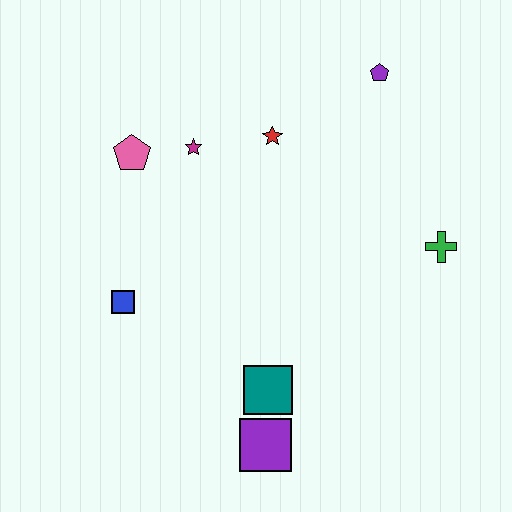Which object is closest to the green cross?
The purple pentagon is closest to the green cross.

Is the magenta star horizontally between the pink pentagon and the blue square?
No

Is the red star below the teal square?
No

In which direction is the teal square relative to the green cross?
The teal square is to the left of the green cross.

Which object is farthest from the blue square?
The purple pentagon is farthest from the blue square.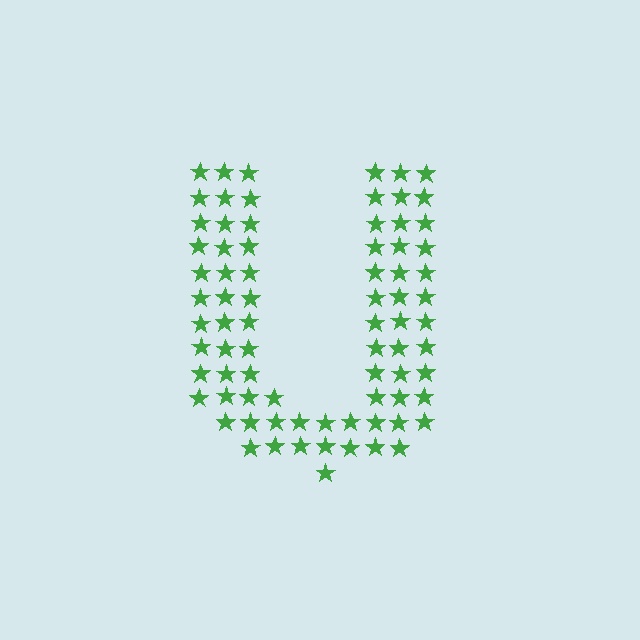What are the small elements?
The small elements are stars.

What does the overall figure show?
The overall figure shows the letter U.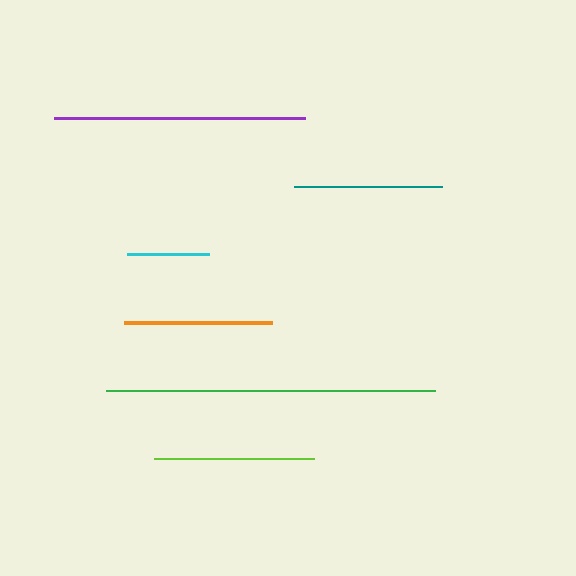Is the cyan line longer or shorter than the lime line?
The lime line is longer than the cyan line.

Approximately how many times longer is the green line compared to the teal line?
The green line is approximately 2.2 times the length of the teal line.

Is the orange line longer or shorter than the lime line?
The lime line is longer than the orange line.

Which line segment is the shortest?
The cyan line is the shortest at approximately 82 pixels.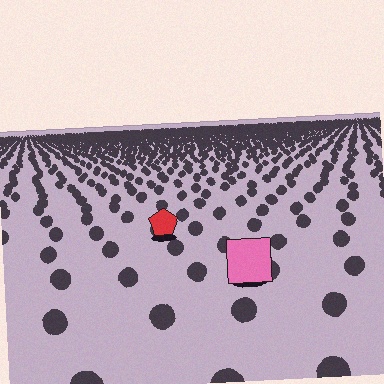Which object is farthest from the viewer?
The red pentagon is farthest from the viewer. It appears smaller and the ground texture around it is denser.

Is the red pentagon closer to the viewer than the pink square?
No. The pink square is closer — you can tell from the texture gradient: the ground texture is coarser near it.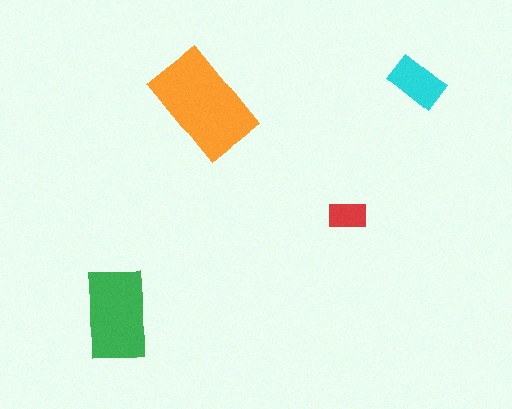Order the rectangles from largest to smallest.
the orange one, the green one, the cyan one, the red one.